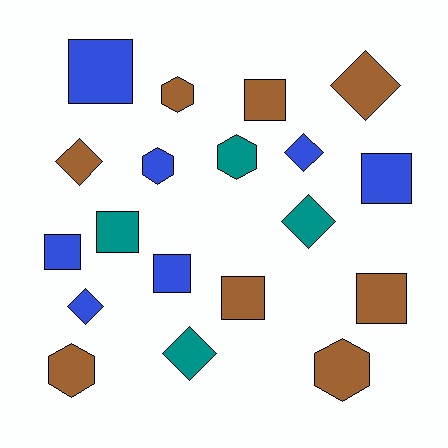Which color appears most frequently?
Brown, with 8 objects.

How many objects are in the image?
There are 19 objects.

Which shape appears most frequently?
Square, with 8 objects.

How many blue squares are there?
There are 4 blue squares.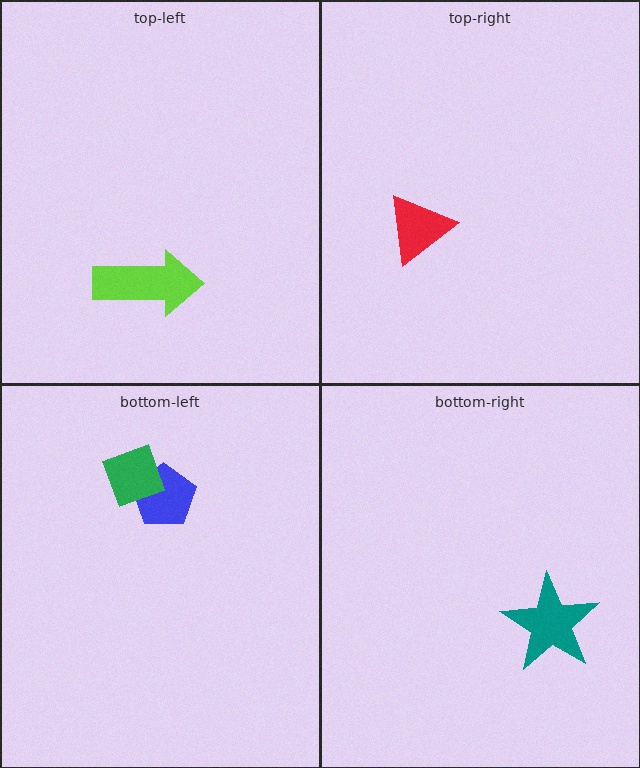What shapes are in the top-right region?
The red triangle.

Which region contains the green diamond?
The bottom-left region.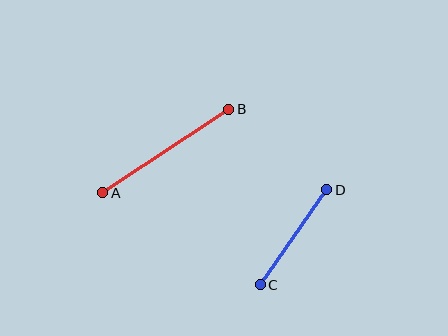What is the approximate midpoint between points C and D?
The midpoint is at approximately (294, 237) pixels.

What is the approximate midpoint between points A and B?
The midpoint is at approximately (166, 151) pixels.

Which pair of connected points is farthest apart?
Points A and B are farthest apart.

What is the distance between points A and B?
The distance is approximately 151 pixels.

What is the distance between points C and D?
The distance is approximately 116 pixels.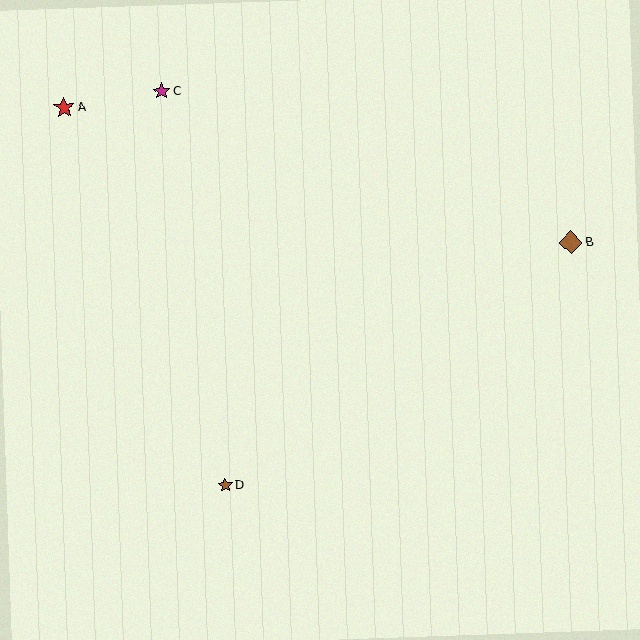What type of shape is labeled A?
Shape A is a red star.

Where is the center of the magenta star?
The center of the magenta star is at (162, 91).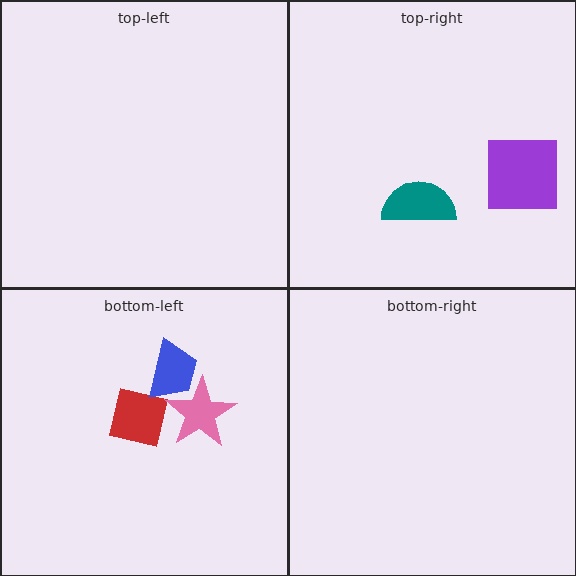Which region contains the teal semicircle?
The top-right region.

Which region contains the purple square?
The top-right region.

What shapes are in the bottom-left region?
The red square, the blue trapezoid, the pink star.